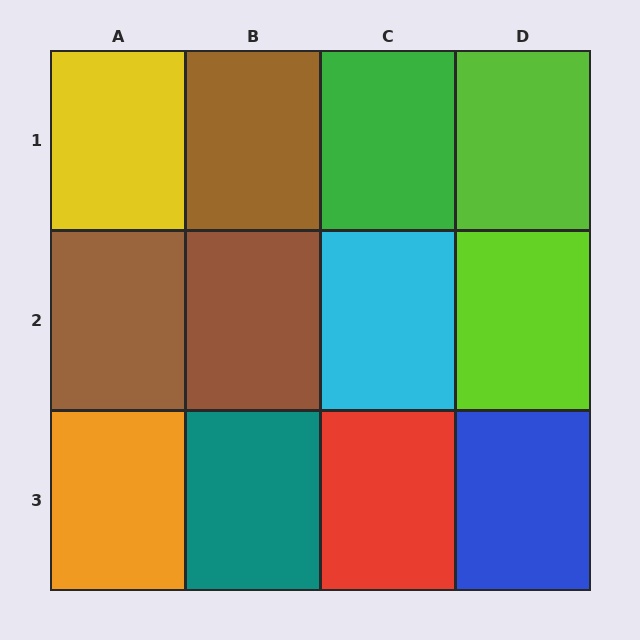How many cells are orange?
1 cell is orange.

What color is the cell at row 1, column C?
Green.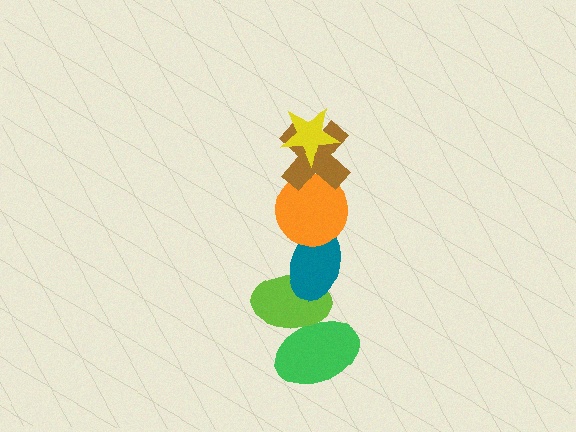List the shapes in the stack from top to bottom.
From top to bottom: the yellow star, the brown cross, the orange circle, the teal ellipse, the lime ellipse, the green ellipse.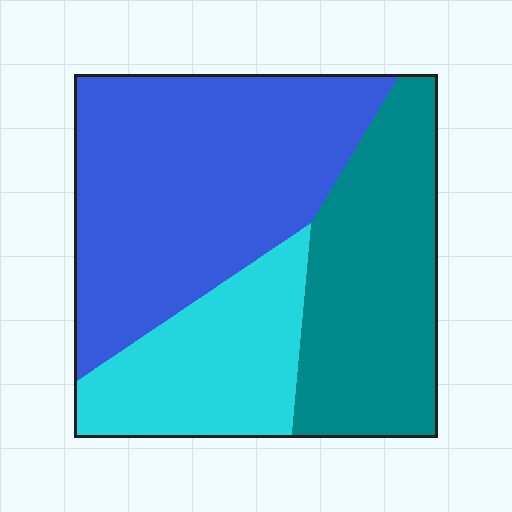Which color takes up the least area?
Cyan, at roughly 25%.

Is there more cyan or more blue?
Blue.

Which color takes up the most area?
Blue, at roughly 45%.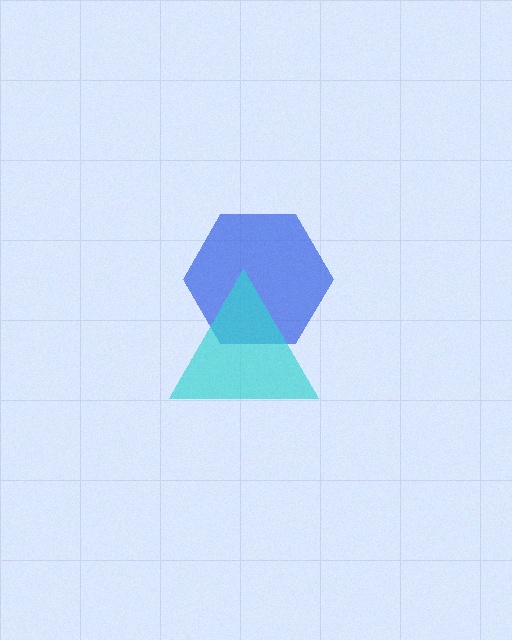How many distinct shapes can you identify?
There are 2 distinct shapes: a blue hexagon, a cyan triangle.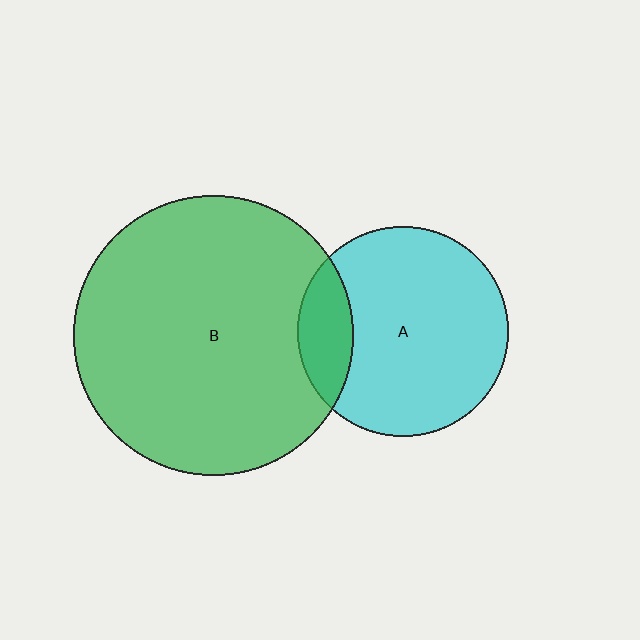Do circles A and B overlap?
Yes.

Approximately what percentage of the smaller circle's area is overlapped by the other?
Approximately 15%.